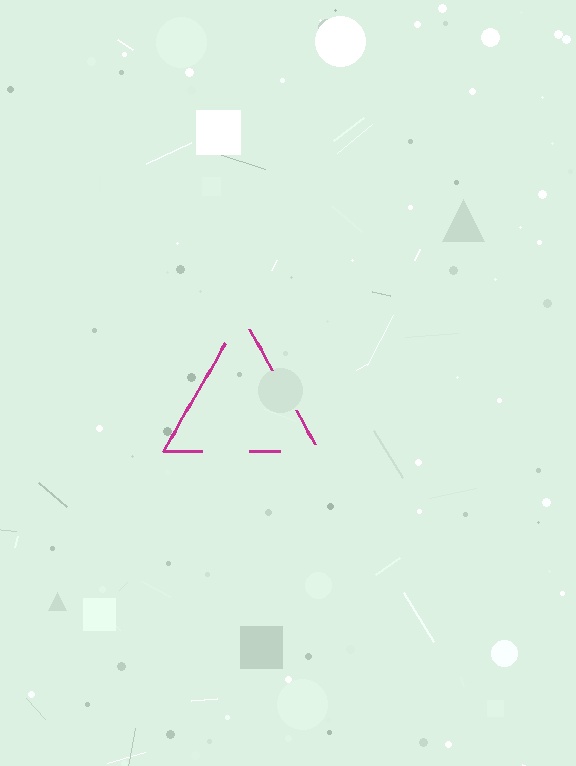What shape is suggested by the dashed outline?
The dashed outline suggests a triangle.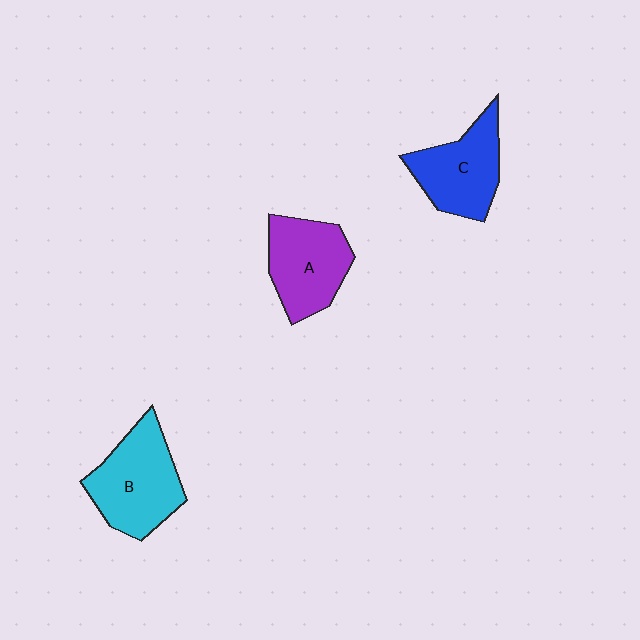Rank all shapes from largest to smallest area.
From largest to smallest: B (cyan), A (purple), C (blue).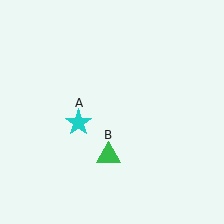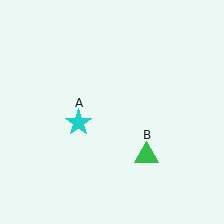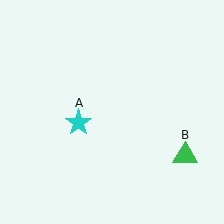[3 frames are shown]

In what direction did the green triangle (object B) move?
The green triangle (object B) moved right.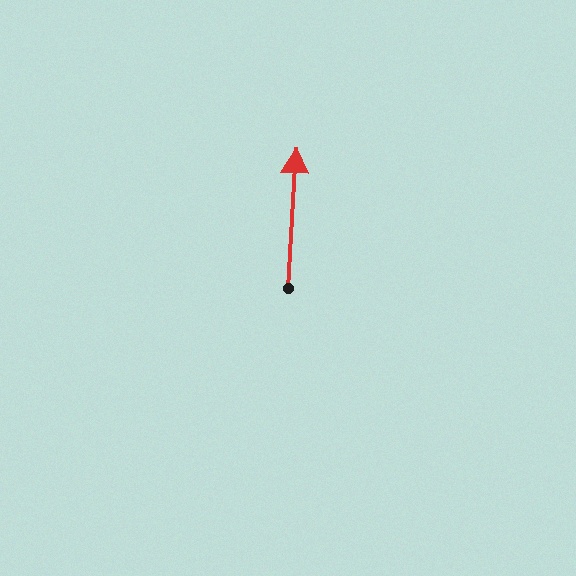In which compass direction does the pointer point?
North.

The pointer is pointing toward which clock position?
Roughly 12 o'clock.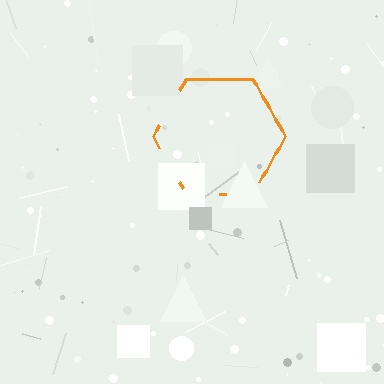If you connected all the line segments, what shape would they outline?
They would outline a hexagon.